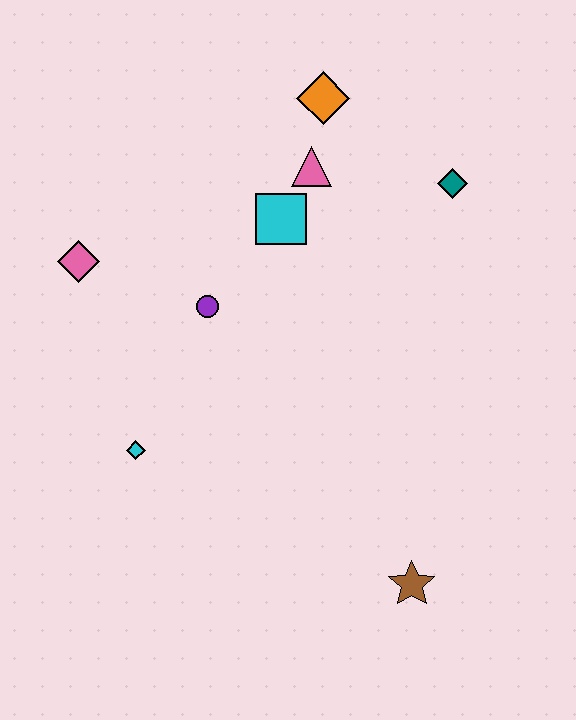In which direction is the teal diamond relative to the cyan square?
The teal diamond is to the right of the cyan square.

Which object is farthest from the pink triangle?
The brown star is farthest from the pink triangle.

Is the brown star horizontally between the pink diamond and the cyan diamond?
No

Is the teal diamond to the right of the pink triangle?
Yes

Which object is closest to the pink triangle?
The cyan square is closest to the pink triangle.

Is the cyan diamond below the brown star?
No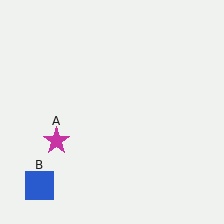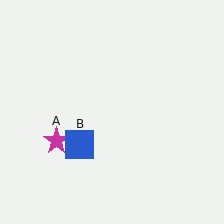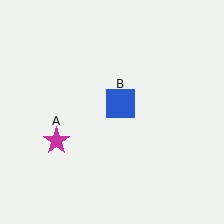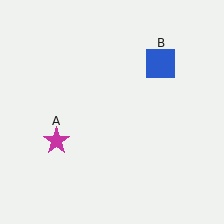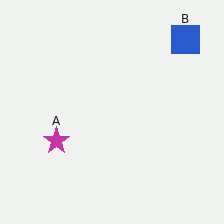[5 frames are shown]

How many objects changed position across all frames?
1 object changed position: blue square (object B).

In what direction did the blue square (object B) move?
The blue square (object B) moved up and to the right.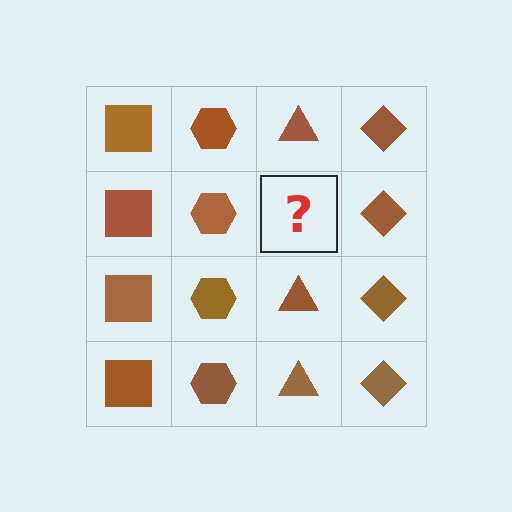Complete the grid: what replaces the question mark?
The question mark should be replaced with a brown triangle.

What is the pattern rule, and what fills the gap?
The rule is that each column has a consistent shape. The gap should be filled with a brown triangle.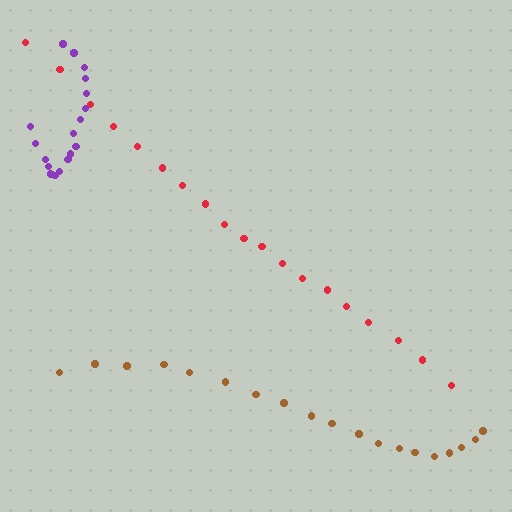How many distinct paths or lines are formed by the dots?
There are 3 distinct paths.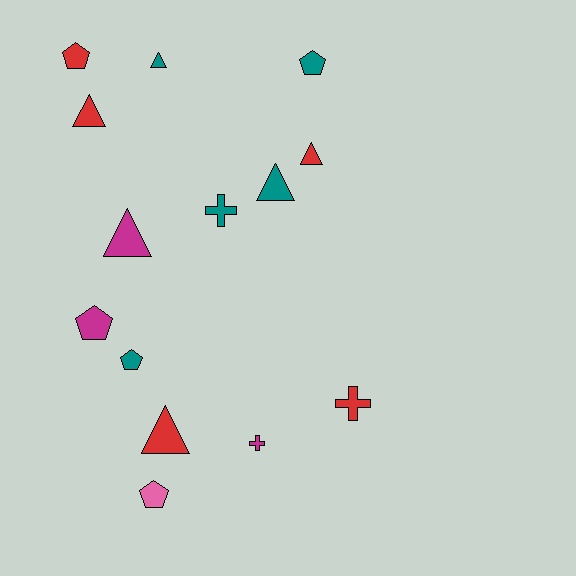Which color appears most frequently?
Teal, with 5 objects.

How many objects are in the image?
There are 14 objects.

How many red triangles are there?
There are 3 red triangles.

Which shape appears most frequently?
Triangle, with 6 objects.